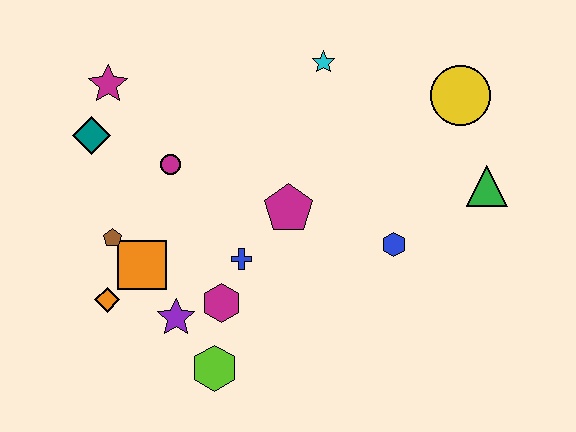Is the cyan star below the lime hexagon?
No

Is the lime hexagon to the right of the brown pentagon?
Yes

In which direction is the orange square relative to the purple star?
The orange square is above the purple star.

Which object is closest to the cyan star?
The yellow circle is closest to the cyan star.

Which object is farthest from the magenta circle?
The green triangle is farthest from the magenta circle.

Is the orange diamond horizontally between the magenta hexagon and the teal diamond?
Yes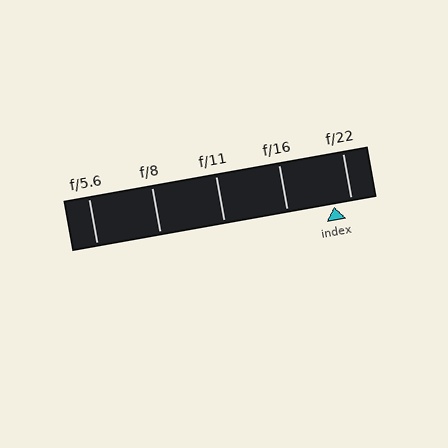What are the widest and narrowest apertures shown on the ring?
The widest aperture shown is f/5.6 and the narrowest is f/22.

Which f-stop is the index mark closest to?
The index mark is closest to f/22.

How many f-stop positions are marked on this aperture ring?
There are 5 f-stop positions marked.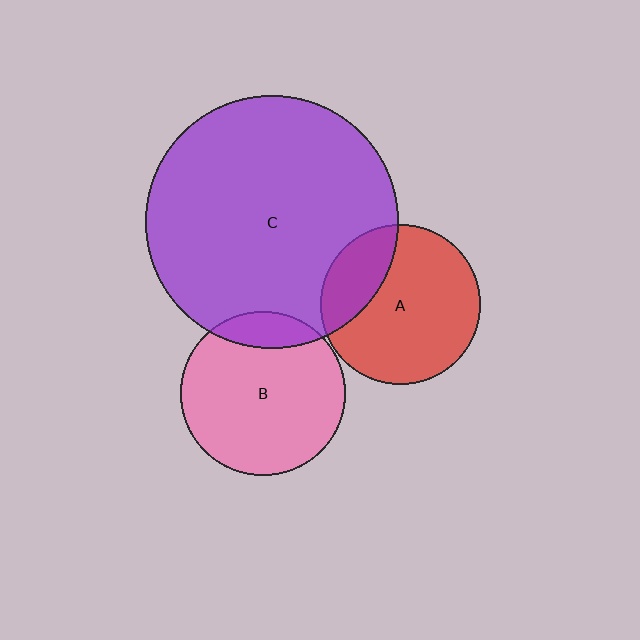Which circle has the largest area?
Circle C (purple).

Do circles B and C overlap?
Yes.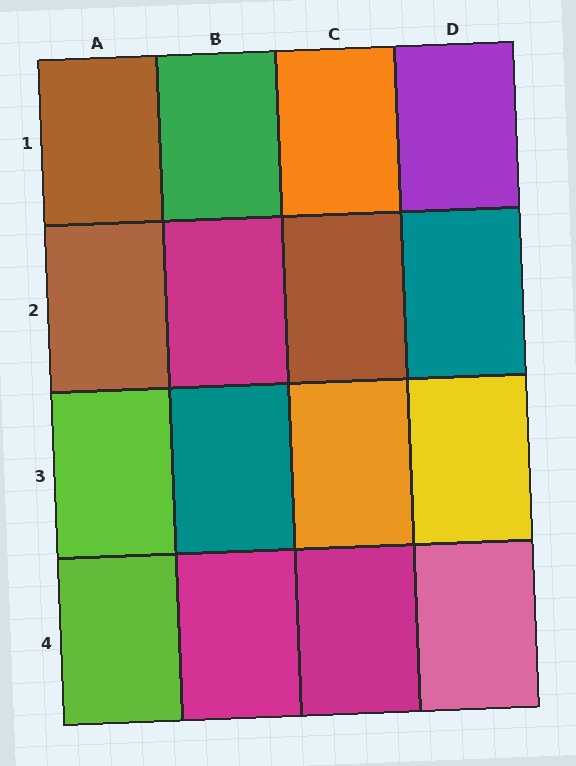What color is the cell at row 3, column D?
Yellow.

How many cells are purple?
1 cell is purple.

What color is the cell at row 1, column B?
Green.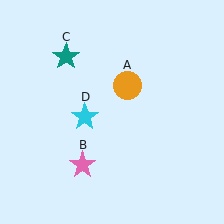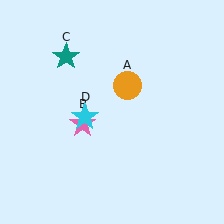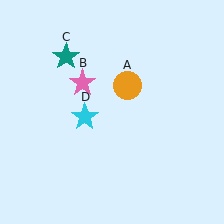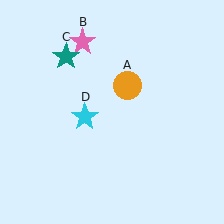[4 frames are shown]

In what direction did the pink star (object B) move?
The pink star (object B) moved up.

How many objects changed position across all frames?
1 object changed position: pink star (object B).